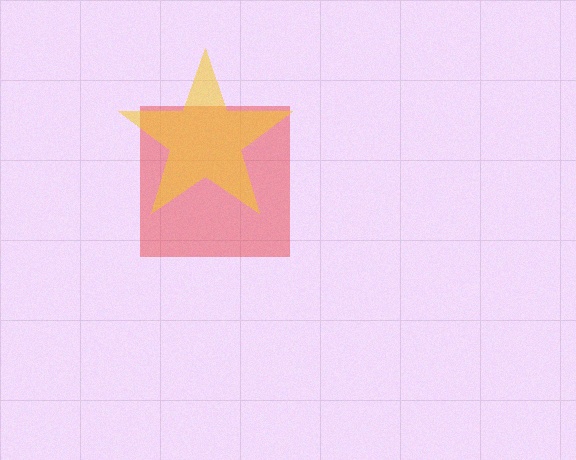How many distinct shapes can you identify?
There are 2 distinct shapes: a red square, a yellow star.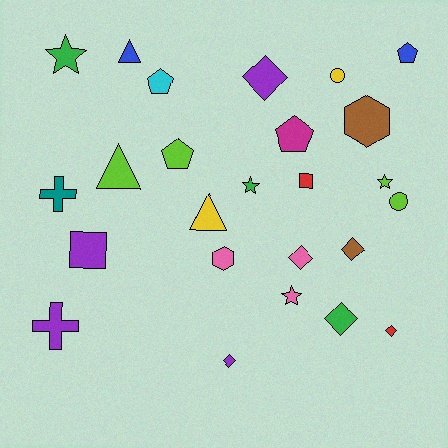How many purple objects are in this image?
There are 4 purple objects.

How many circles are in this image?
There are 2 circles.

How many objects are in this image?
There are 25 objects.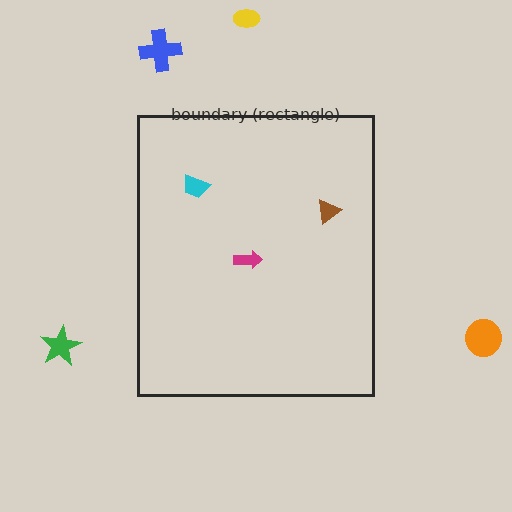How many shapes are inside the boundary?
3 inside, 4 outside.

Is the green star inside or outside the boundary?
Outside.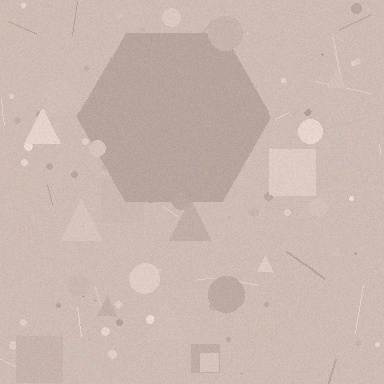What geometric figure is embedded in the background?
A hexagon is embedded in the background.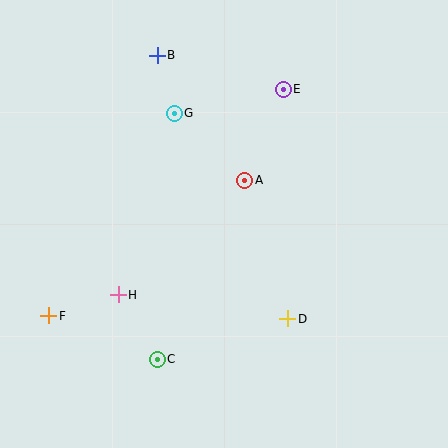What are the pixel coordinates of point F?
Point F is at (49, 316).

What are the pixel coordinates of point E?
Point E is at (283, 89).